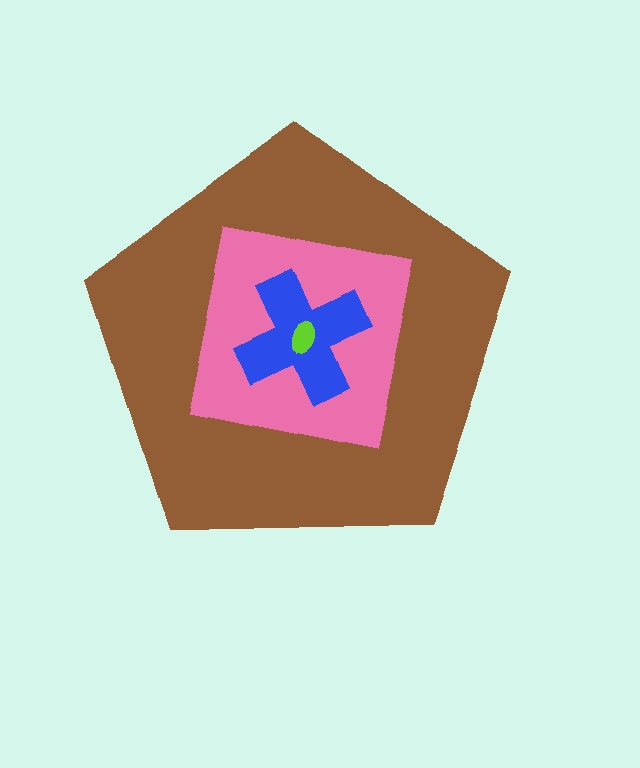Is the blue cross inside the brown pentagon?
Yes.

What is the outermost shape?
The brown pentagon.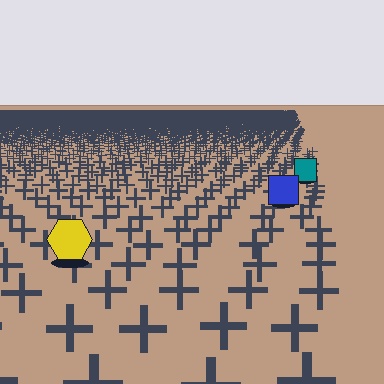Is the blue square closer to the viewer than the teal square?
Yes. The blue square is closer — you can tell from the texture gradient: the ground texture is coarser near it.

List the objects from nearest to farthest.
From nearest to farthest: the yellow hexagon, the blue square, the teal square.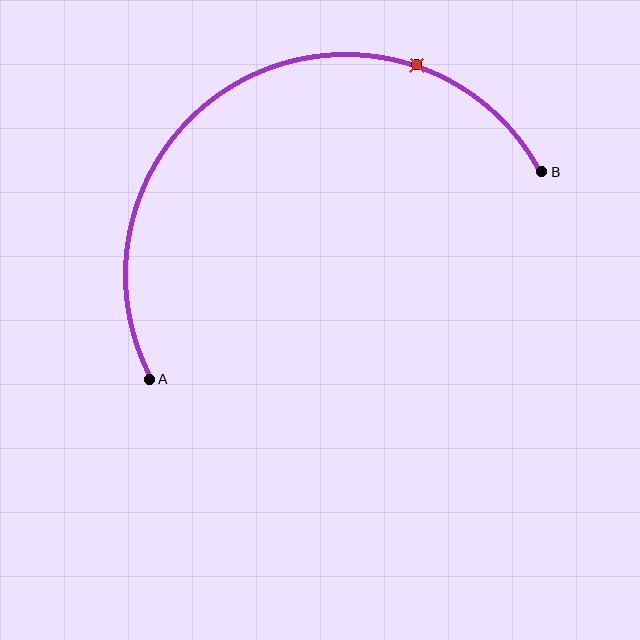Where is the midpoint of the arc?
The arc midpoint is the point on the curve farthest from the straight line joining A and B. It sits above that line.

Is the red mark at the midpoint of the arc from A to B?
No. The red mark lies on the arc but is closer to endpoint B. The arc midpoint would be at the point on the curve equidistant along the arc from both A and B.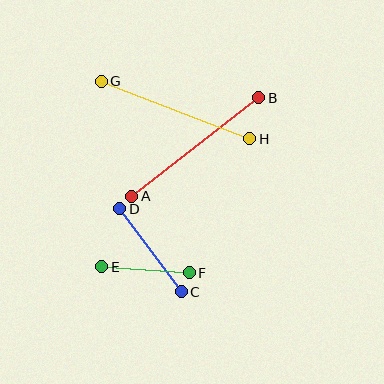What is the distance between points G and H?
The distance is approximately 159 pixels.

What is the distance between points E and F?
The distance is approximately 88 pixels.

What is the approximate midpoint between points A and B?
The midpoint is at approximately (195, 147) pixels.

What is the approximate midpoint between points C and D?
The midpoint is at approximately (151, 250) pixels.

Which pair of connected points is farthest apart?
Points A and B are farthest apart.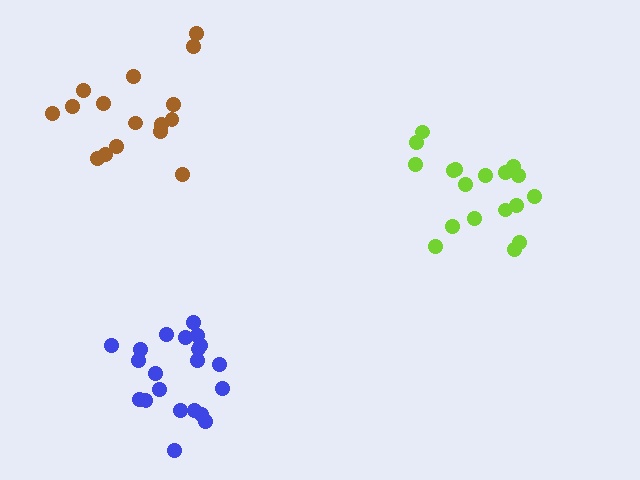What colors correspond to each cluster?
The clusters are colored: blue, brown, lime.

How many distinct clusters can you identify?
There are 3 distinct clusters.